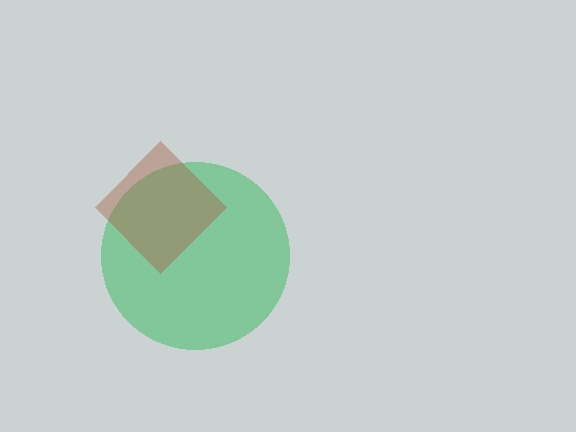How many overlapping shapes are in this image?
There are 2 overlapping shapes in the image.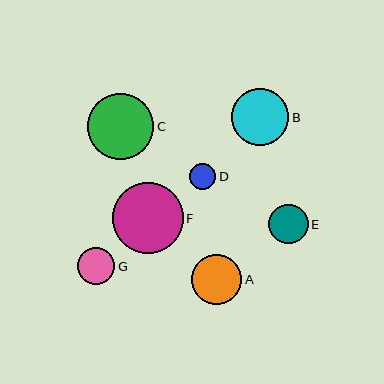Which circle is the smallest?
Circle D is the smallest with a size of approximately 26 pixels.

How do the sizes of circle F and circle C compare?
Circle F and circle C are approximately the same size.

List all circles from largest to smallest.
From largest to smallest: F, C, B, A, E, G, D.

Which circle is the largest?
Circle F is the largest with a size of approximately 70 pixels.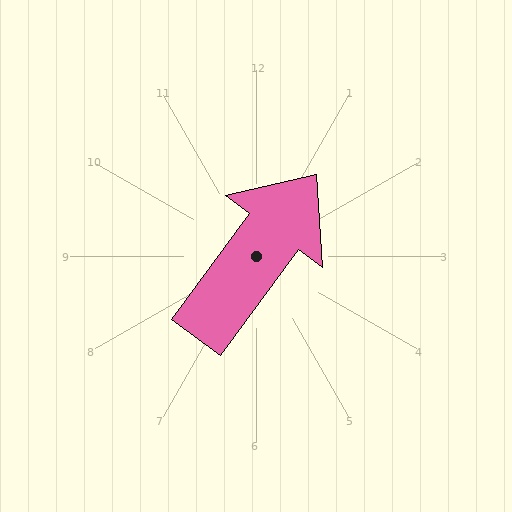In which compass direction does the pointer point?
Northeast.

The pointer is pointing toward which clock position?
Roughly 1 o'clock.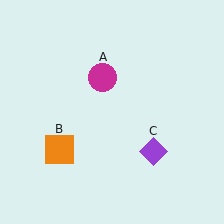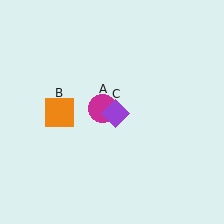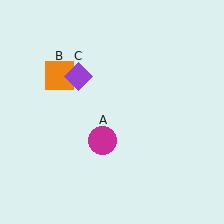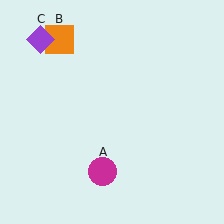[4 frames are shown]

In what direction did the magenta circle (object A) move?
The magenta circle (object A) moved down.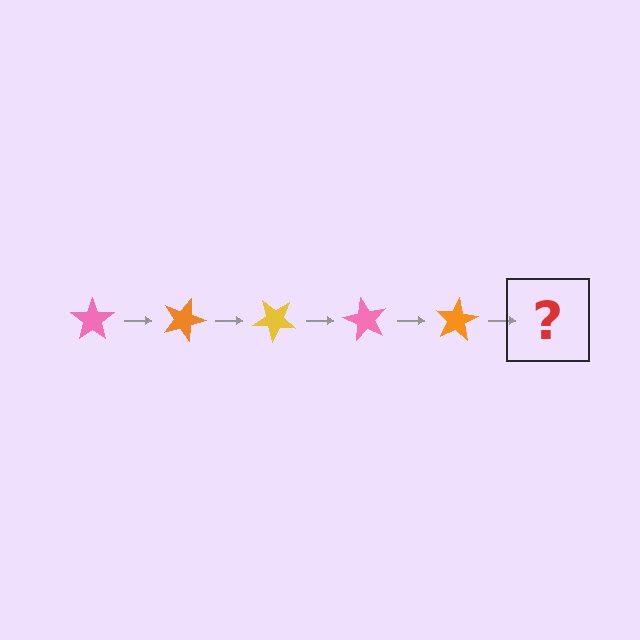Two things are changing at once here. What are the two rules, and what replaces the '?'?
The two rules are that it rotates 20 degrees each step and the color cycles through pink, orange, and yellow. The '?' should be a yellow star, rotated 100 degrees from the start.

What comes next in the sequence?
The next element should be a yellow star, rotated 100 degrees from the start.